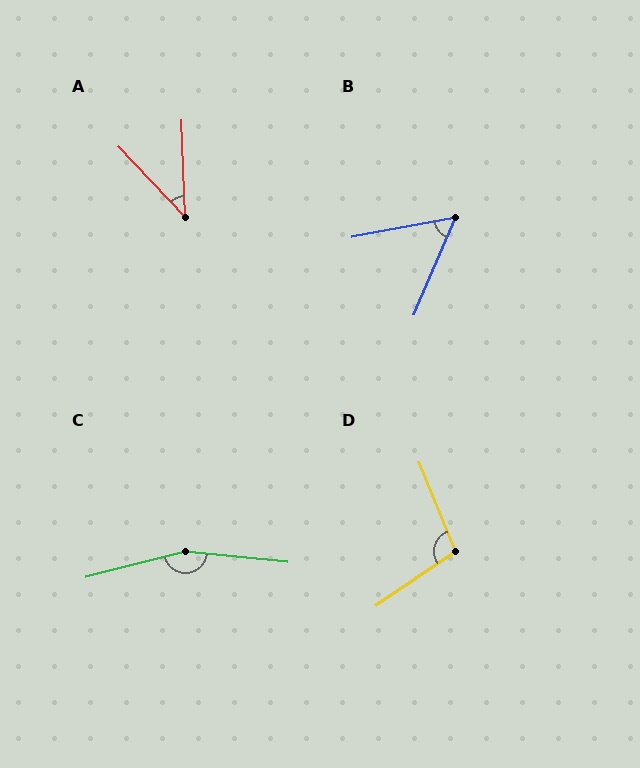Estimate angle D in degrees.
Approximately 102 degrees.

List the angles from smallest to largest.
A (41°), B (56°), D (102°), C (160°).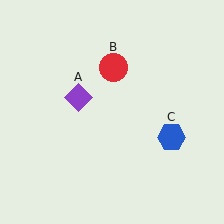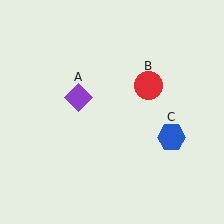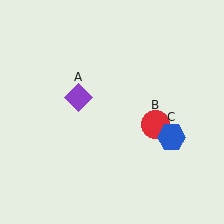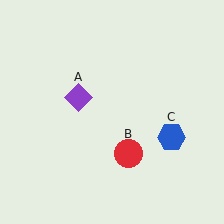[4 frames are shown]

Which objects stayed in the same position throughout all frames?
Purple diamond (object A) and blue hexagon (object C) remained stationary.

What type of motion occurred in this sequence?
The red circle (object B) rotated clockwise around the center of the scene.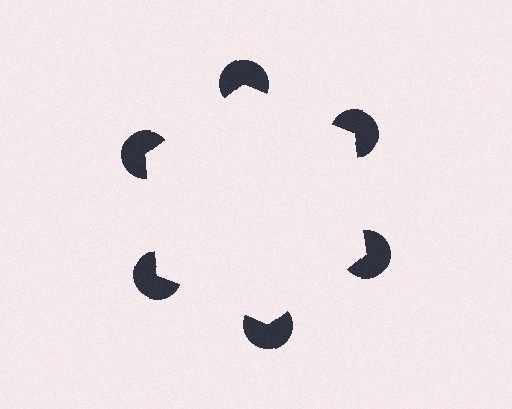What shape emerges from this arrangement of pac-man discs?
An illusory hexagon — its edges are inferred from the aligned wedge cuts in the pac-man discs, not physically drawn.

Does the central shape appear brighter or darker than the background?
It typically appears slightly brighter than the background, even though no actual brightness change is drawn.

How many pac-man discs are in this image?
There are 6 — one at each vertex of the illusory hexagon.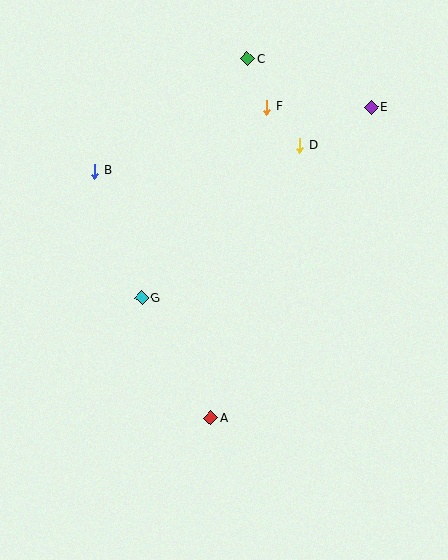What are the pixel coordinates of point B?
Point B is at (94, 171).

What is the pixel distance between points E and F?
The distance between E and F is 105 pixels.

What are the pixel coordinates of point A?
Point A is at (211, 418).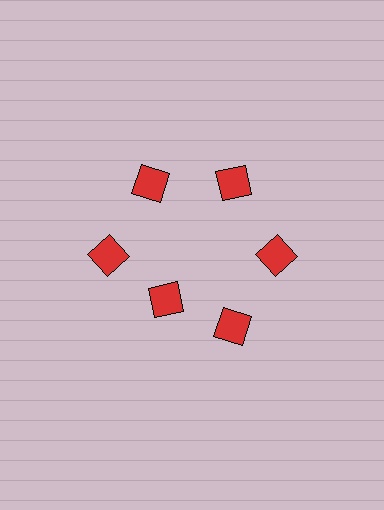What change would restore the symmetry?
The symmetry would be restored by moving it outward, back onto the ring so that all 6 diamonds sit at equal angles and equal distance from the center.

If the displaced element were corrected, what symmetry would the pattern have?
It would have 6-fold rotational symmetry — the pattern would map onto itself every 60 degrees.